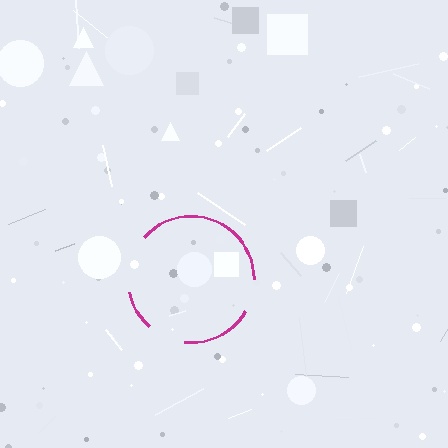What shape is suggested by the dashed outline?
The dashed outline suggests a circle.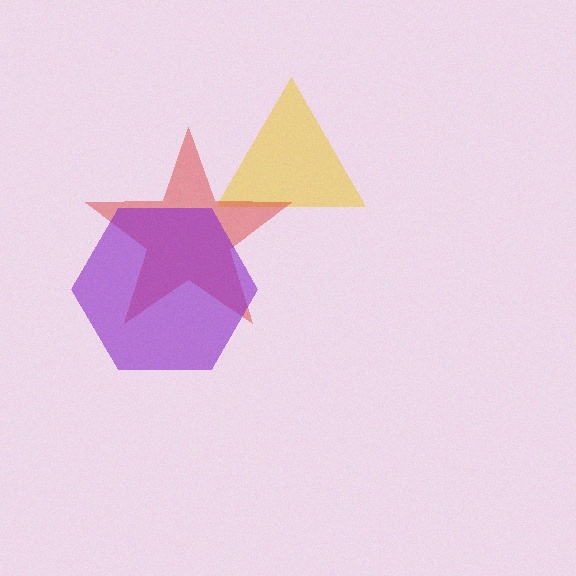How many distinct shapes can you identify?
There are 3 distinct shapes: a yellow triangle, a red star, a purple hexagon.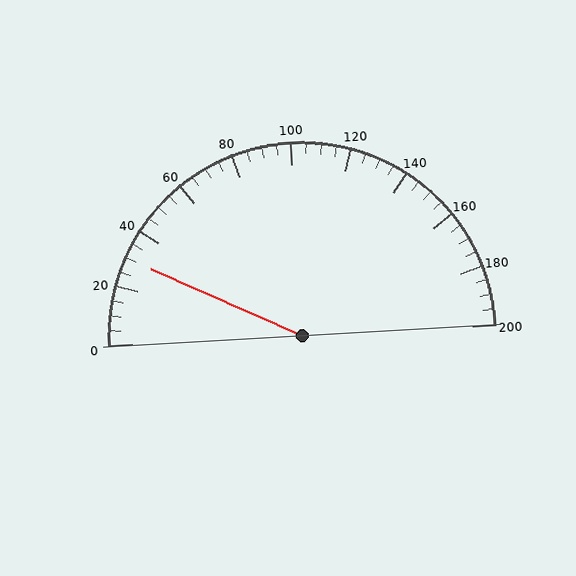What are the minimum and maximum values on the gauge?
The gauge ranges from 0 to 200.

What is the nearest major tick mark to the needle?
The nearest major tick mark is 40.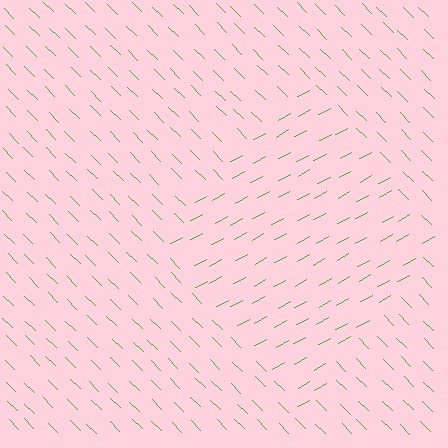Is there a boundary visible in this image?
Yes, there is a texture boundary formed by a change in line orientation.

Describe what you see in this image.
The image is filled with small green line segments. A diamond region in the image has lines oriented differently from the surrounding lines, creating a visible texture boundary.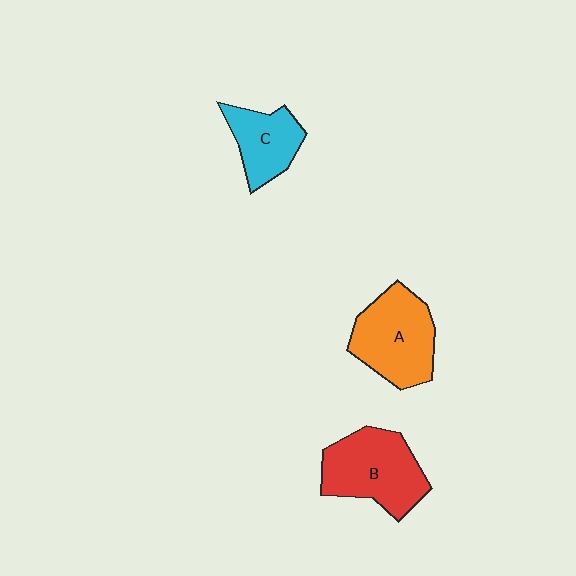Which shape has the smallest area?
Shape C (cyan).